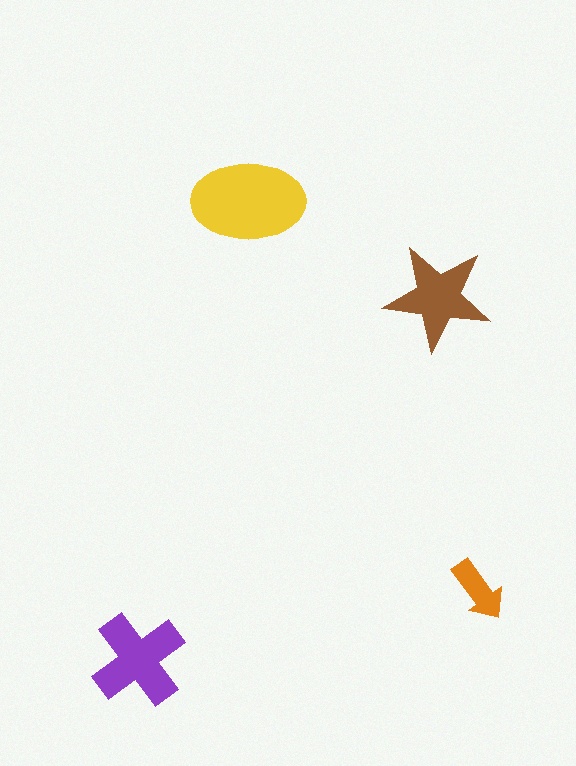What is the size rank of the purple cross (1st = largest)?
2nd.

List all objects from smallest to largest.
The orange arrow, the brown star, the purple cross, the yellow ellipse.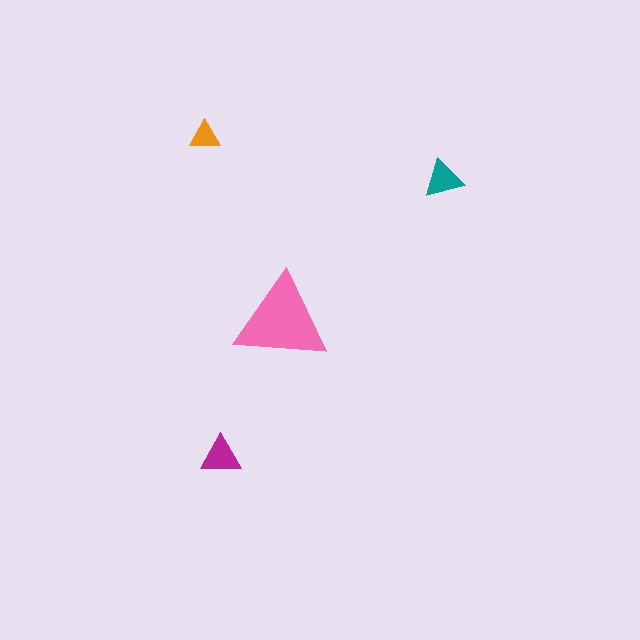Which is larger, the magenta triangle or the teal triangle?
The magenta one.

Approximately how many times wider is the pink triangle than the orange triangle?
About 3 times wider.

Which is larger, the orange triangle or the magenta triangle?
The magenta one.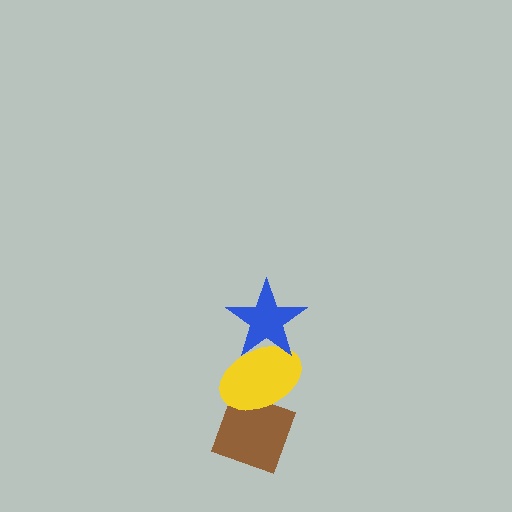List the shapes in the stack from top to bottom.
From top to bottom: the blue star, the yellow ellipse, the brown diamond.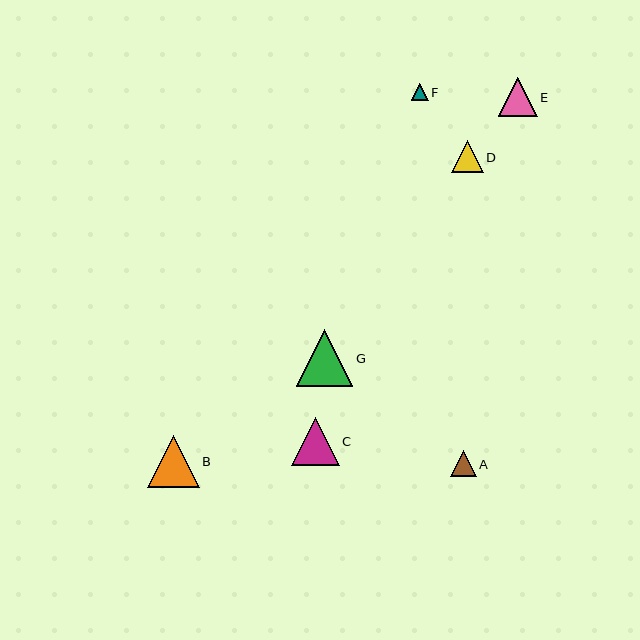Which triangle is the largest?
Triangle G is the largest with a size of approximately 57 pixels.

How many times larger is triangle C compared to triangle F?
Triangle C is approximately 2.9 times the size of triangle F.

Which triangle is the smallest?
Triangle F is the smallest with a size of approximately 17 pixels.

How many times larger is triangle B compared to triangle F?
Triangle B is approximately 3.1 times the size of triangle F.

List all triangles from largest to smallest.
From largest to smallest: G, B, C, E, D, A, F.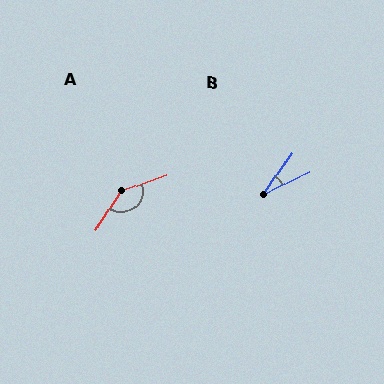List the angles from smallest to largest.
B (28°), A (141°).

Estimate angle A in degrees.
Approximately 141 degrees.